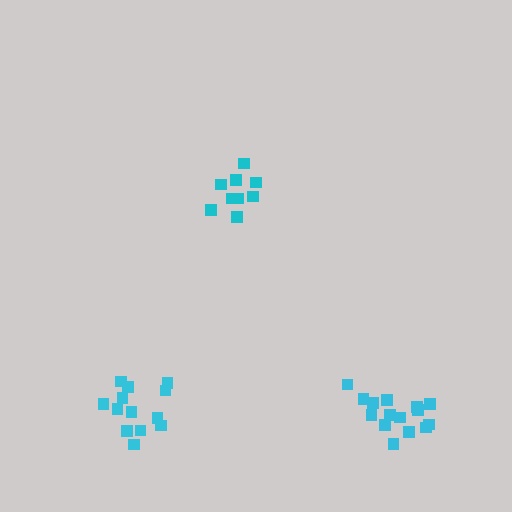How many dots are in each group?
Group 1: 9 dots, Group 2: 13 dots, Group 3: 15 dots (37 total).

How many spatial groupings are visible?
There are 3 spatial groupings.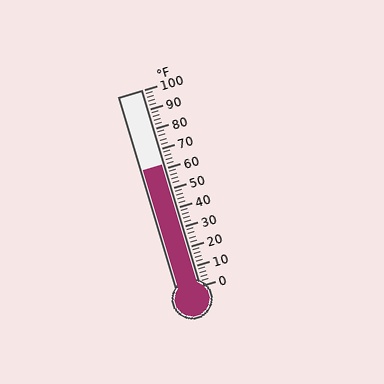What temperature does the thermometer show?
The thermometer shows approximately 62°F.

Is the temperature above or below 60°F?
The temperature is above 60°F.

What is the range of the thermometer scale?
The thermometer scale ranges from 0°F to 100°F.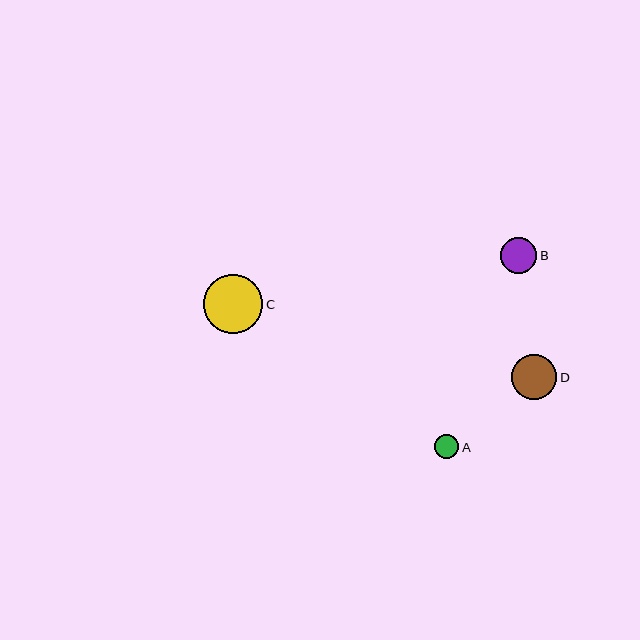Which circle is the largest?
Circle C is the largest with a size of approximately 59 pixels.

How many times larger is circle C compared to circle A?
Circle C is approximately 2.5 times the size of circle A.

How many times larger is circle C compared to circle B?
Circle C is approximately 1.6 times the size of circle B.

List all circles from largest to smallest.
From largest to smallest: C, D, B, A.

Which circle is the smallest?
Circle A is the smallest with a size of approximately 24 pixels.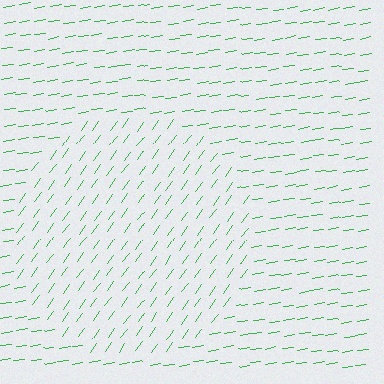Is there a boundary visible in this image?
Yes, there is a texture boundary formed by a change in line orientation.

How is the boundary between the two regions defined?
The boundary is defined purely by a change in line orientation (approximately 45 degrees difference). All lines are the same color and thickness.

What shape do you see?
I see a circle.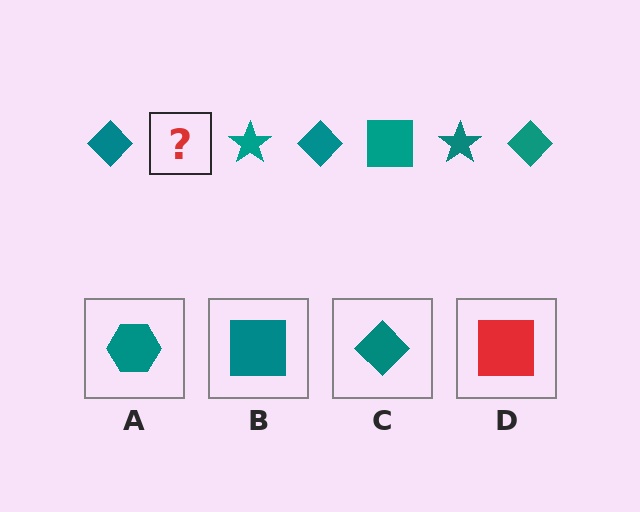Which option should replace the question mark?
Option B.